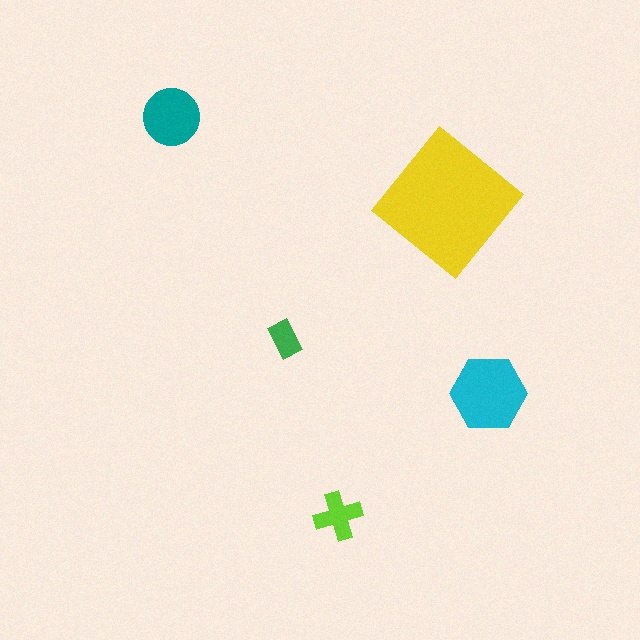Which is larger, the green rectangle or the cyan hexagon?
The cyan hexagon.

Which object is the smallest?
The green rectangle.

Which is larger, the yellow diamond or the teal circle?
The yellow diamond.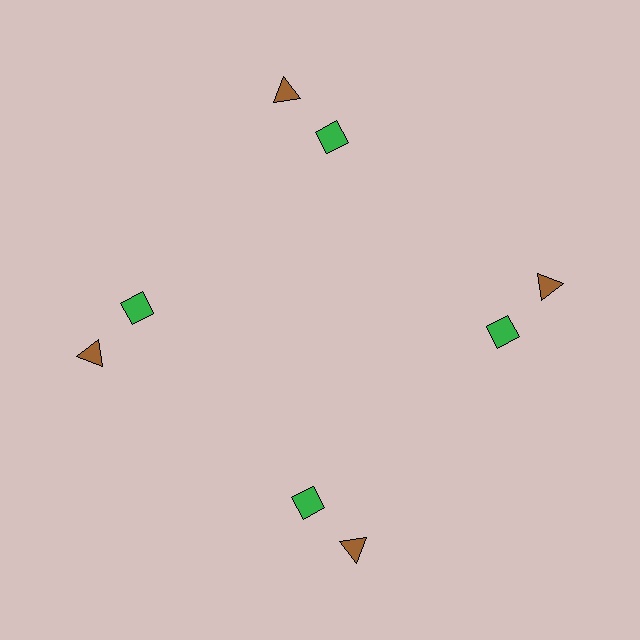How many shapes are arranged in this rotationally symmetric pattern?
There are 8 shapes, arranged in 4 groups of 2.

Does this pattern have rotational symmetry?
Yes, this pattern has 4-fold rotational symmetry. It looks the same after rotating 90 degrees around the center.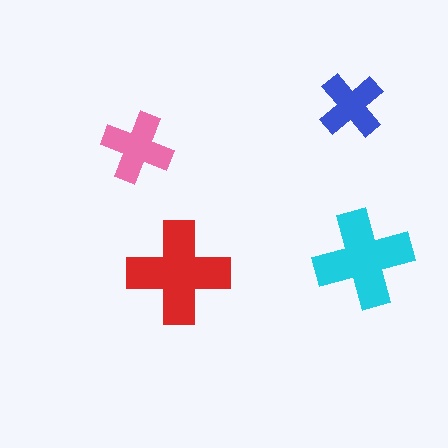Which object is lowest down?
The red cross is bottommost.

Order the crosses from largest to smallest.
the red one, the cyan one, the pink one, the blue one.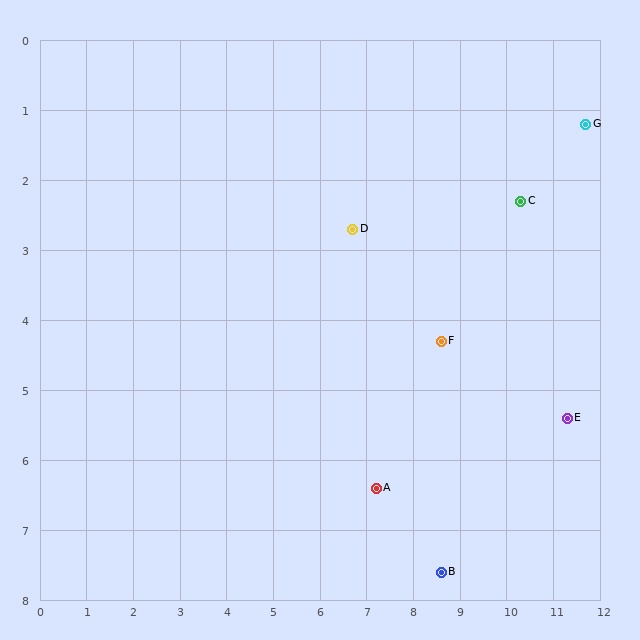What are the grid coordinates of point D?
Point D is at approximately (6.7, 2.7).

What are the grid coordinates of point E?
Point E is at approximately (11.3, 5.4).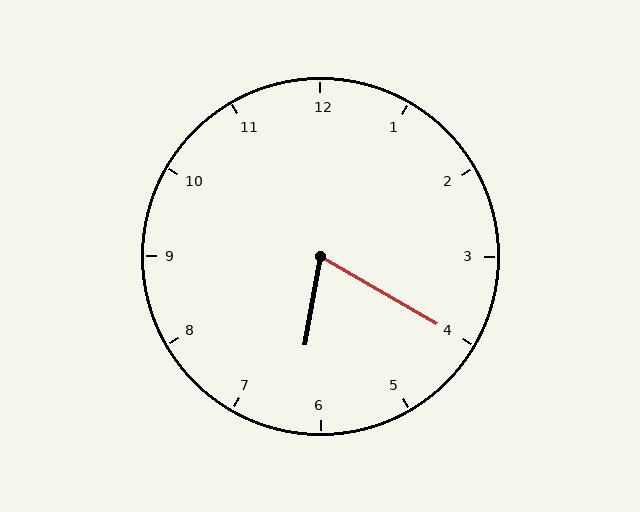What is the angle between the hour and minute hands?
Approximately 70 degrees.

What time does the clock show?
6:20.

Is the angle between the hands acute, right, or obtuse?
It is acute.